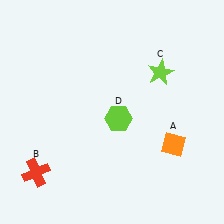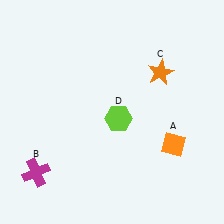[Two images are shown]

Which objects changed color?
B changed from red to magenta. C changed from lime to orange.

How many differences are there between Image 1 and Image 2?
There are 2 differences between the two images.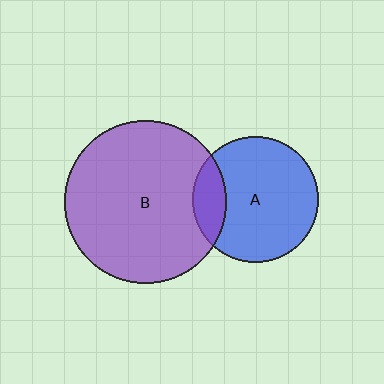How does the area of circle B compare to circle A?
Approximately 1.7 times.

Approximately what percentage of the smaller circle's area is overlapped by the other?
Approximately 20%.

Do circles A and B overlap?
Yes.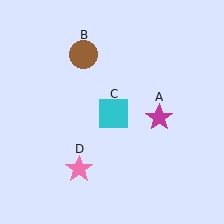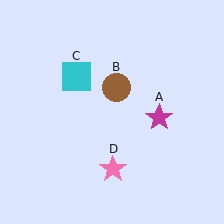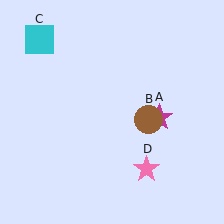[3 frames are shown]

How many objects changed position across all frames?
3 objects changed position: brown circle (object B), cyan square (object C), pink star (object D).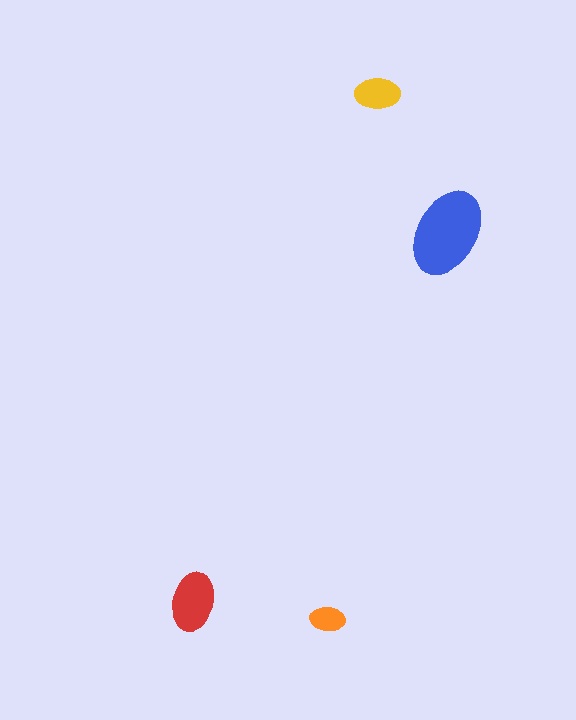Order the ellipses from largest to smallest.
the blue one, the red one, the yellow one, the orange one.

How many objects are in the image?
There are 4 objects in the image.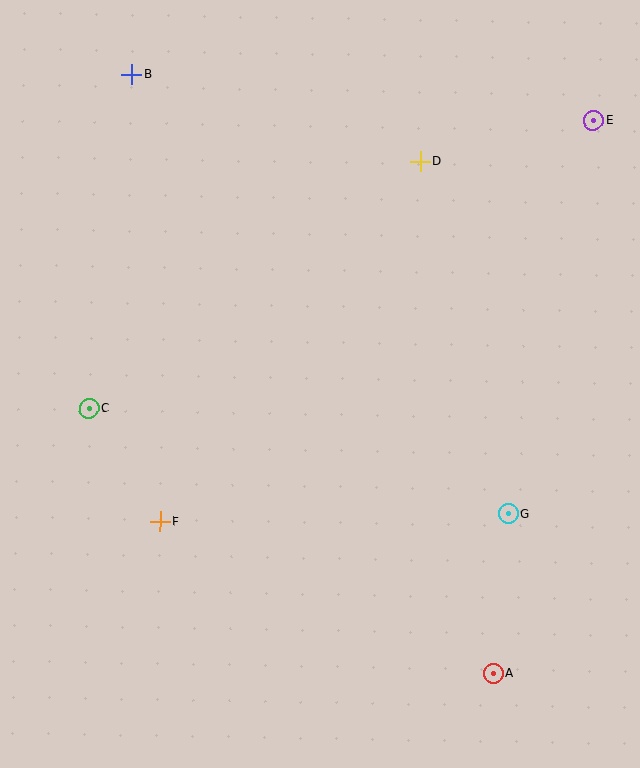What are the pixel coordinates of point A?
Point A is at (493, 674).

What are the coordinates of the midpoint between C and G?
The midpoint between C and G is at (298, 461).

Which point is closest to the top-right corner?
Point E is closest to the top-right corner.